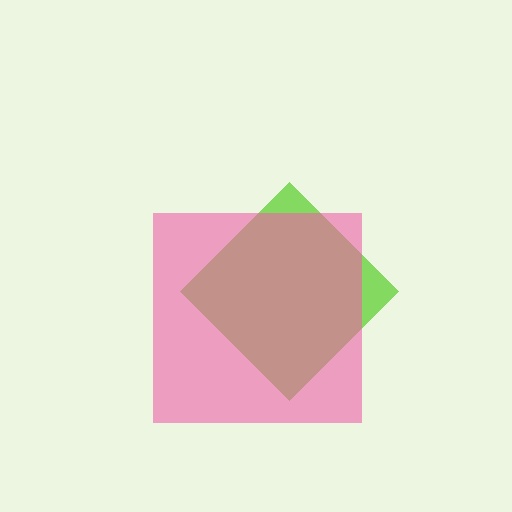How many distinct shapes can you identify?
There are 2 distinct shapes: a lime diamond, a pink square.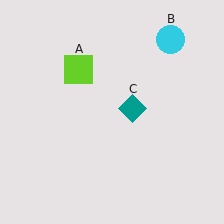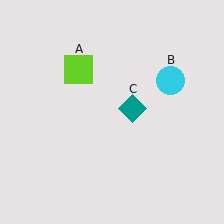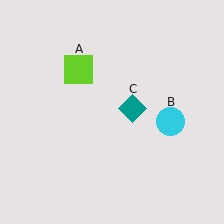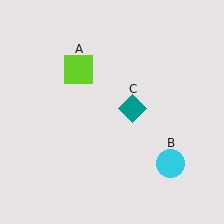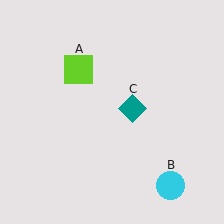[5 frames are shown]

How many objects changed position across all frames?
1 object changed position: cyan circle (object B).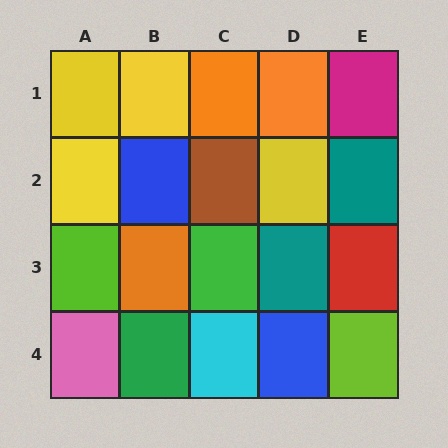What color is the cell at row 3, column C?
Green.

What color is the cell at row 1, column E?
Magenta.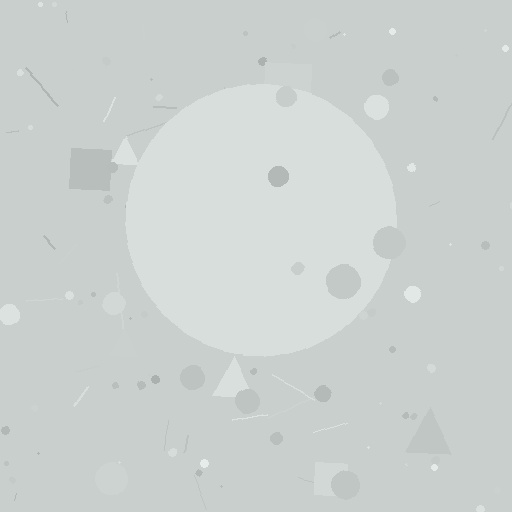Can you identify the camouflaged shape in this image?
The camouflaged shape is a circle.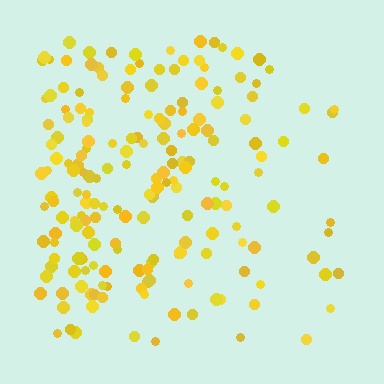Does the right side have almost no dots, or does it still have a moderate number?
Still a moderate number, just noticeably fewer than the left.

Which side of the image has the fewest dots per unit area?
The right.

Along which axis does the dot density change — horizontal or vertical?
Horizontal.